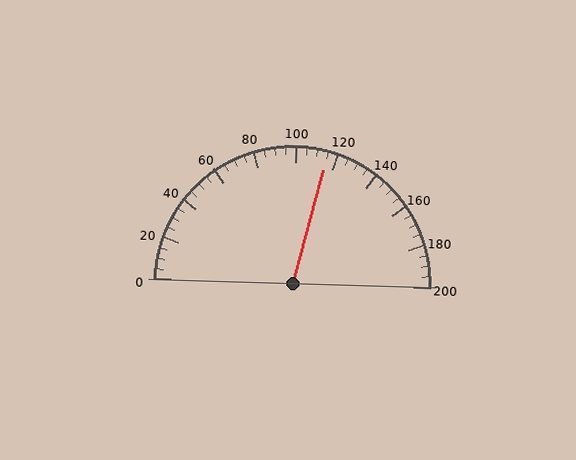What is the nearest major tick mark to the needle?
The nearest major tick mark is 120.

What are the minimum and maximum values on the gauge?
The gauge ranges from 0 to 200.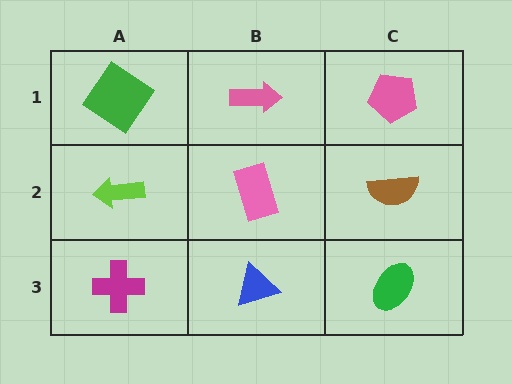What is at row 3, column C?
A green ellipse.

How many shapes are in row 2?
3 shapes.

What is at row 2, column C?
A brown semicircle.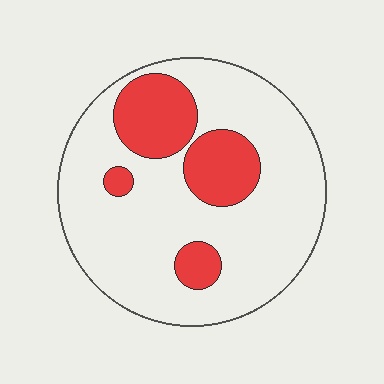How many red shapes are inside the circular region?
4.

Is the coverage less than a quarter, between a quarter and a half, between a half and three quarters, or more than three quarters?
Less than a quarter.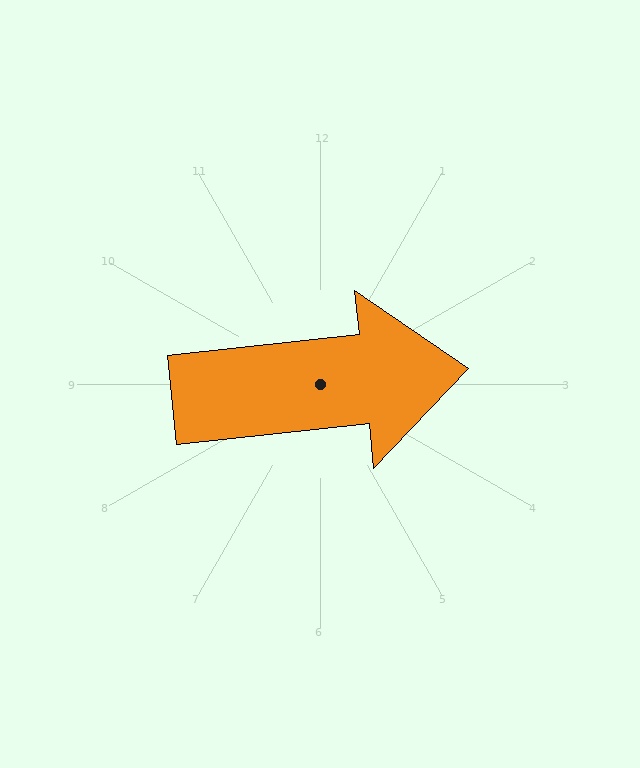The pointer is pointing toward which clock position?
Roughly 3 o'clock.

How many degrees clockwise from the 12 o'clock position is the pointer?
Approximately 84 degrees.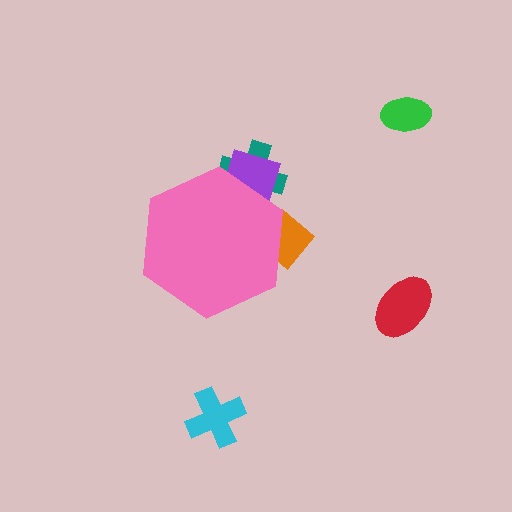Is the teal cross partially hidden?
Yes, the teal cross is partially hidden behind the pink hexagon.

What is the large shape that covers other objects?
A pink hexagon.